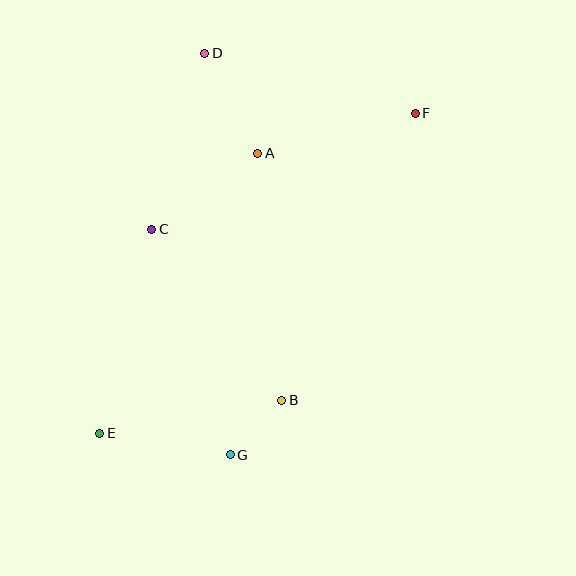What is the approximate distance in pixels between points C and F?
The distance between C and F is approximately 288 pixels.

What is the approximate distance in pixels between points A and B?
The distance between A and B is approximately 248 pixels.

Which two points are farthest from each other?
Points E and F are farthest from each other.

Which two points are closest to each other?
Points B and G are closest to each other.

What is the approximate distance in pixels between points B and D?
The distance between B and D is approximately 355 pixels.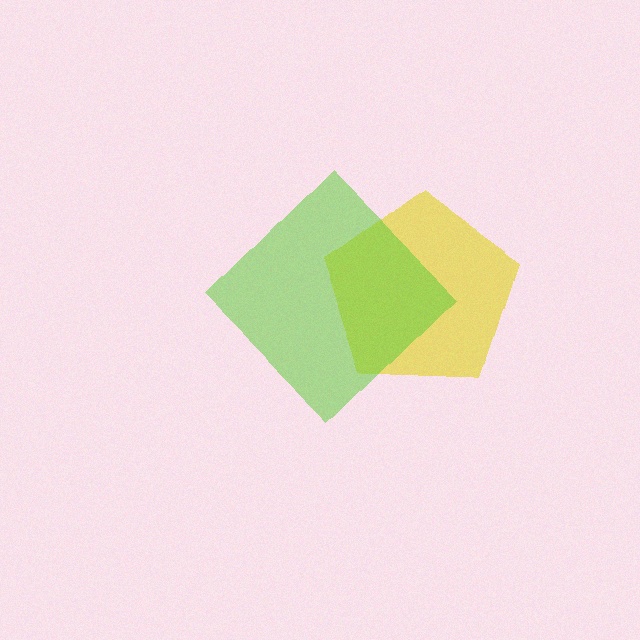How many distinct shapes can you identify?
There are 2 distinct shapes: a yellow pentagon, a lime diamond.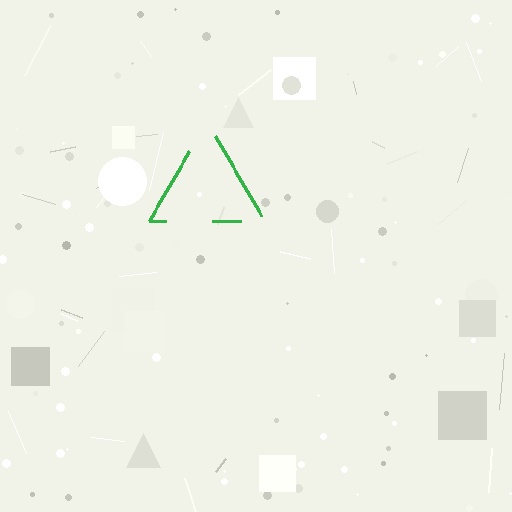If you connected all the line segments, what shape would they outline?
They would outline a triangle.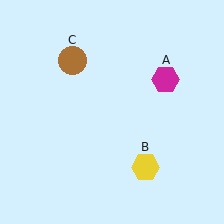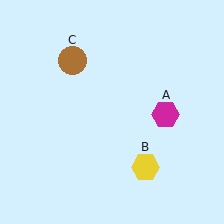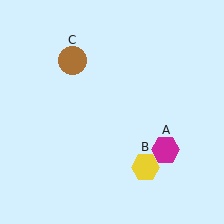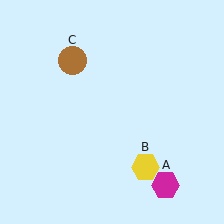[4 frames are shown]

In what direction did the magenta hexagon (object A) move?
The magenta hexagon (object A) moved down.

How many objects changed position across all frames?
1 object changed position: magenta hexagon (object A).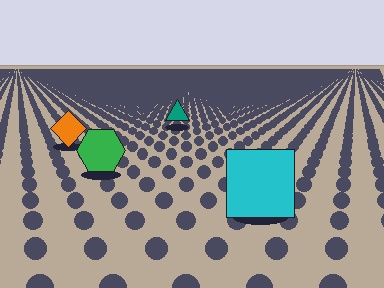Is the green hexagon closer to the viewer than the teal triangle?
Yes. The green hexagon is closer — you can tell from the texture gradient: the ground texture is coarser near it.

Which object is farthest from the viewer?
The teal triangle is farthest from the viewer. It appears smaller and the ground texture around it is denser.